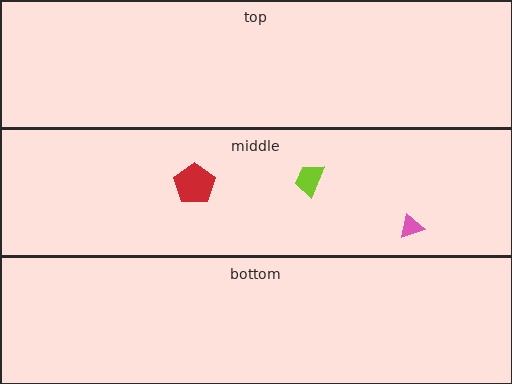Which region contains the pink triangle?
The middle region.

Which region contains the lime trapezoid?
The middle region.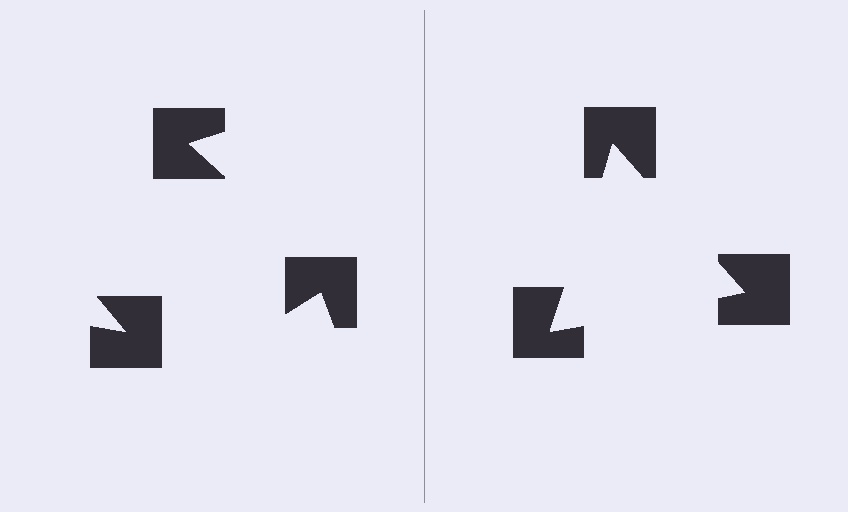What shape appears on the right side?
An illusory triangle.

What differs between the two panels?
The notched squares are positioned identically on both sides; only the wedge orientations differ. On the right they align to a triangle; on the left they are misaligned.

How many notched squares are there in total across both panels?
6 — 3 on each side.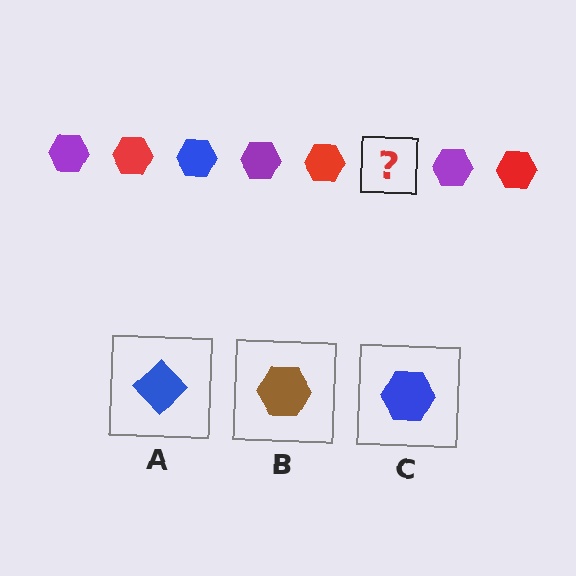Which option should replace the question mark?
Option C.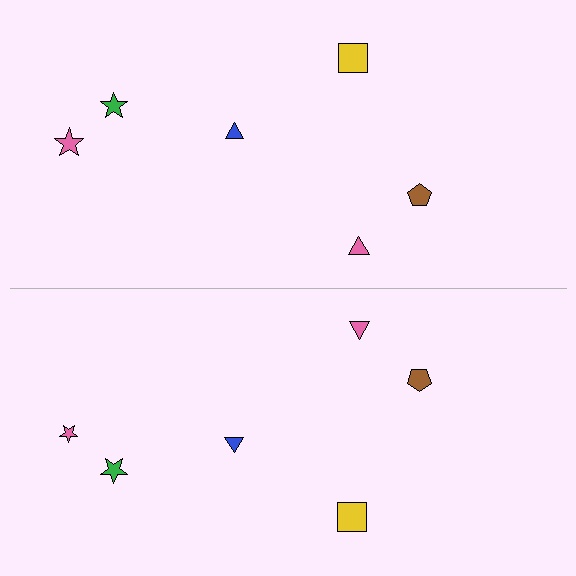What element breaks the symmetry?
The pink star on the bottom side has a different size than its mirror counterpart.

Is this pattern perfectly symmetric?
No, the pattern is not perfectly symmetric. The pink star on the bottom side has a different size than its mirror counterpart.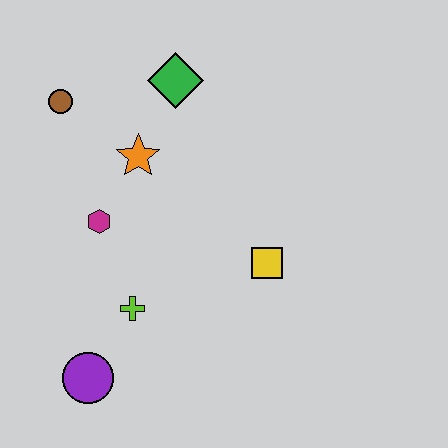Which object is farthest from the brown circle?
The purple circle is farthest from the brown circle.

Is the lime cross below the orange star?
Yes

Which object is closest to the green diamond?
The orange star is closest to the green diamond.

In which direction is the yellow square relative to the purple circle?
The yellow square is to the right of the purple circle.